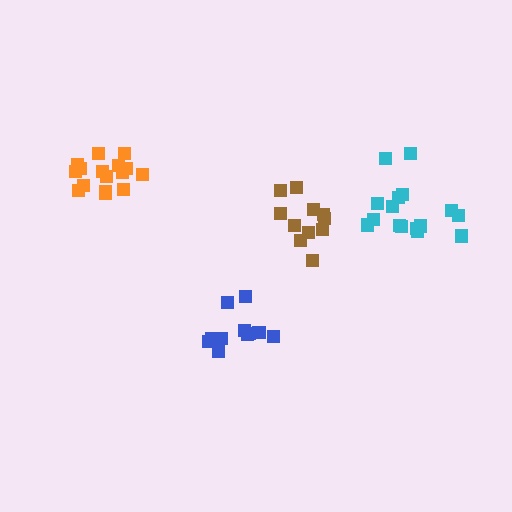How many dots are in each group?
Group 1: 11 dots, Group 2: 17 dots, Group 3: 11 dots, Group 4: 17 dots (56 total).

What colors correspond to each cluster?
The clusters are colored: brown, orange, blue, cyan.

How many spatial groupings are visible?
There are 4 spatial groupings.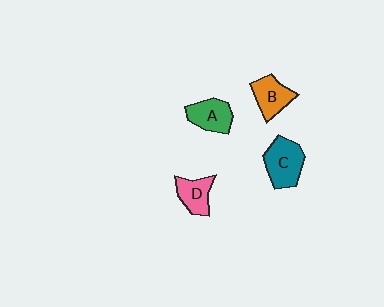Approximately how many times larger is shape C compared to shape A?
Approximately 1.3 times.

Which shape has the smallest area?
Shape D (pink).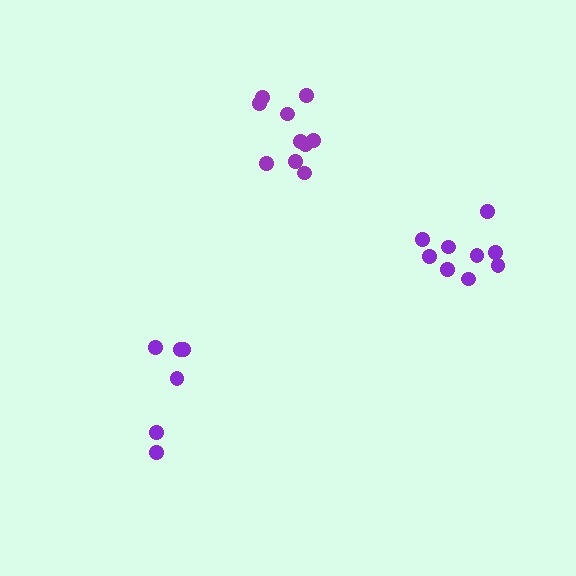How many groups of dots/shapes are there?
There are 3 groups.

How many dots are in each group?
Group 1: 9 dots, Group 2: 10 dots, Group 3: 6 dots (25 total).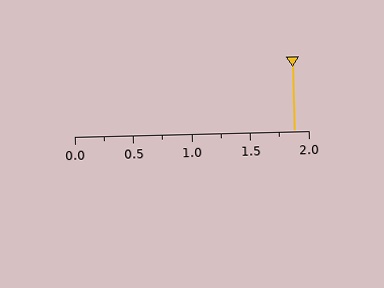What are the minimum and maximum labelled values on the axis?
The axis runs from 0.0 to 2.0.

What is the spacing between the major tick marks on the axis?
The major ticks are spaced 0.5 apart.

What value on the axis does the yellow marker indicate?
The marker indicates approximately 1.88.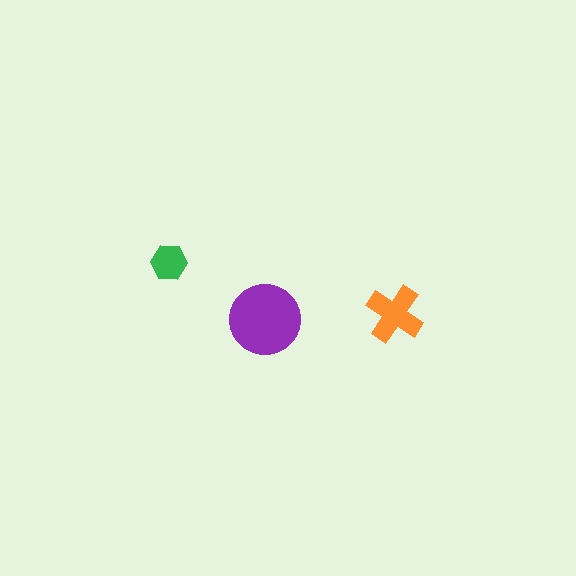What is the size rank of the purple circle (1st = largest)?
1st.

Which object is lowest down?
The purple circle is bottommost.